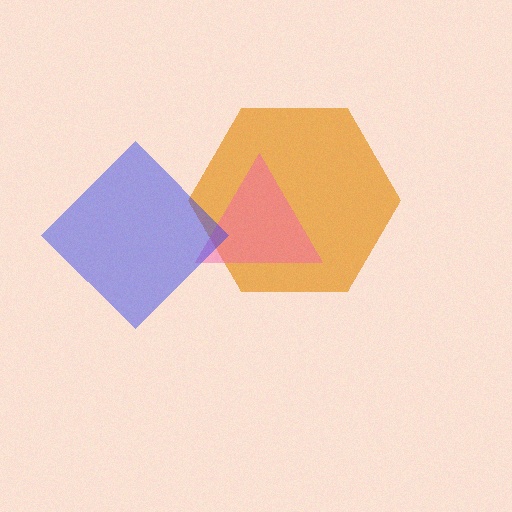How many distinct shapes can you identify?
There are 3 distinct shapes: an orange hexagon, a pink triangle, a blue diamond.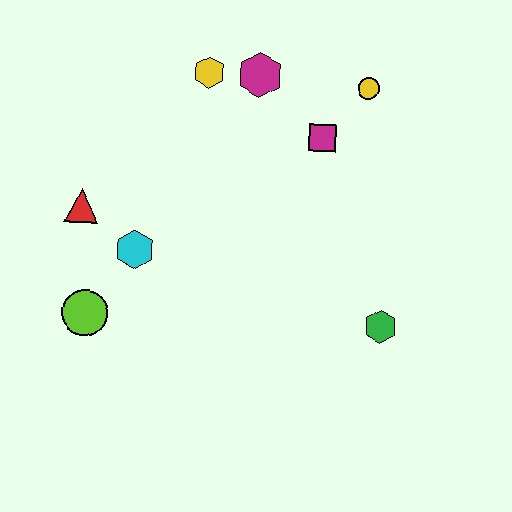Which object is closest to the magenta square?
The yellow circle is closest to the magenta square.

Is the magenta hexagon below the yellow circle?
No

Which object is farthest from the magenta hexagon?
The lime circle is farthest from the magenta hexagon.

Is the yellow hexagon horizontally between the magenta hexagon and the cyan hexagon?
Yes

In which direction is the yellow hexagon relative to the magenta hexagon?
The yellow hexagon is to the left of the magenta hexagon.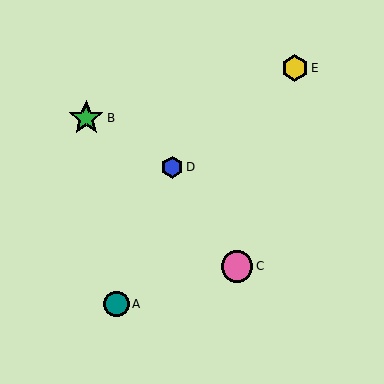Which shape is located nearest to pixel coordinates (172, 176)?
The blue hexagon (labeled D) at (172, 167) is nearest to that location.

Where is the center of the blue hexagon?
The center of the blue hexagon is at (172, 167).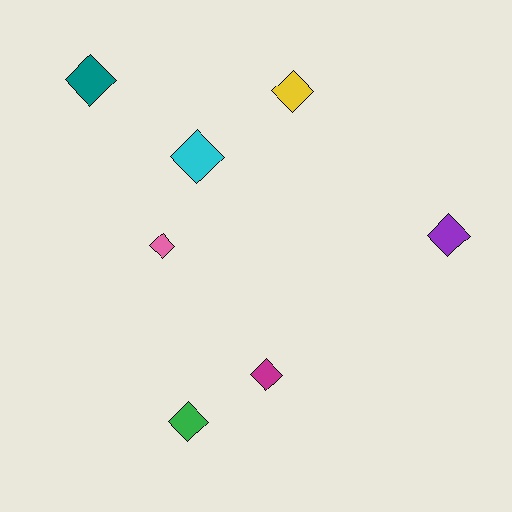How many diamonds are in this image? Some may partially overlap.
There are 7 diamonds.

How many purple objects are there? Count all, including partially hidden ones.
There is 1 purple object.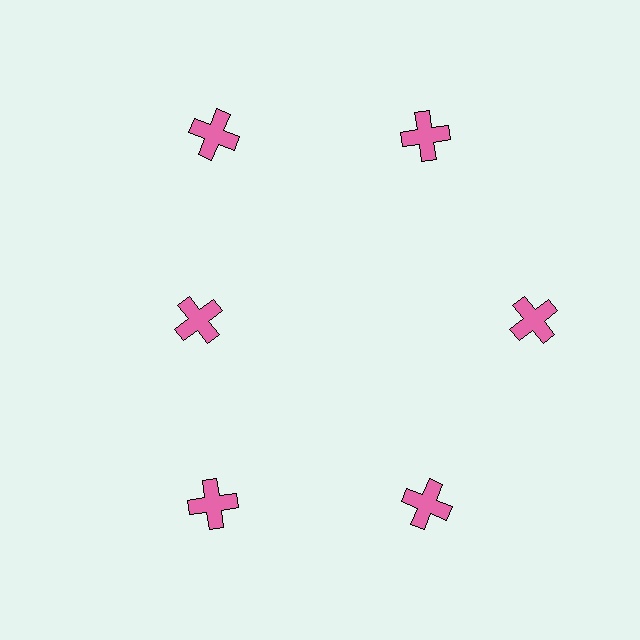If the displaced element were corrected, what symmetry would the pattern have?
It would have 6-fold rotational symmetry — the pattern would map onto itself every 60 degrees.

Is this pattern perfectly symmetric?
No. The 6 pink crosses are arranged in a ring, but one element near the 9 o'clock position is pulled inward toward the center, breaking the 6-fold rotational symmetry.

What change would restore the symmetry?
The symmetry would be restored by moving it outward, back onto the ring so that all 6 crosses sit at equal angles and equal distance from the center.